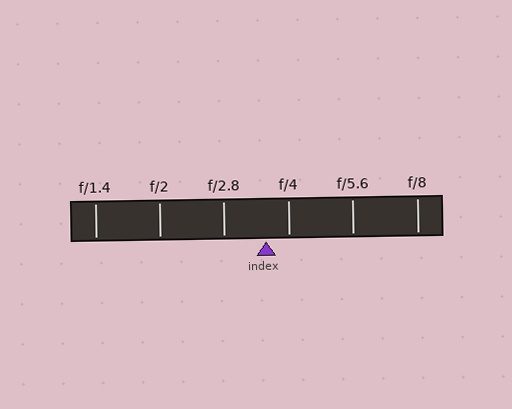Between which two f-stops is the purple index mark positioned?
The index mark is between f/2.8 and f/4.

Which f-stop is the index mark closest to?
The index mark is closest to f/4.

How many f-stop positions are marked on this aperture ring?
There are 6 f-stop positions marked.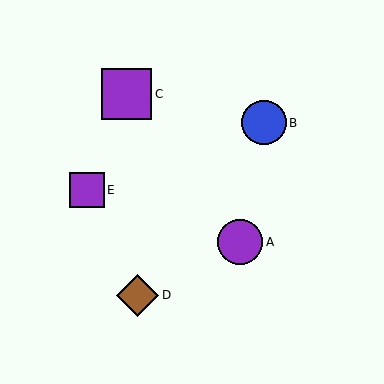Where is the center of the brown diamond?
The center of the brown diamond is at (138, 295).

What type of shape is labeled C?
Shape C is a purple square.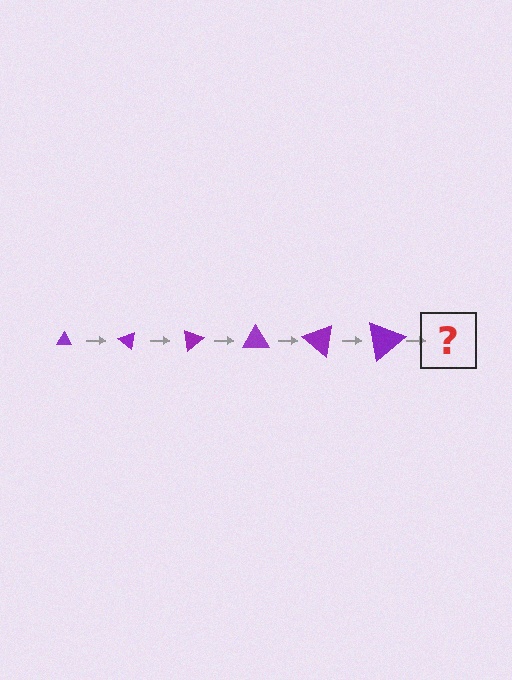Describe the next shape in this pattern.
It should be a triangle, larger than the previous one and rotated 240 degrees from the start.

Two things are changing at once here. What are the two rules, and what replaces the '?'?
The two rules are that the triangle grows larger each step and it rotates 40 degrees each step. The '?' should be a triangle, larger than the previous one and rotated 240 degrees from the start.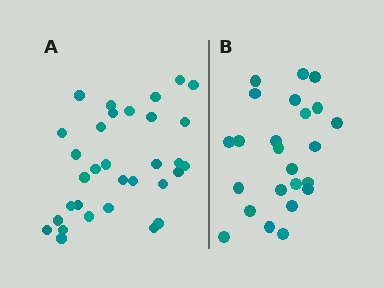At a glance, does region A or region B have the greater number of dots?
Region A (the left region) has more dots.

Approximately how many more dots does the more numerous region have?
Region A has roughly 8 or so more dots than region B.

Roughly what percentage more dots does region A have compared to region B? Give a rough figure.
About 35% more.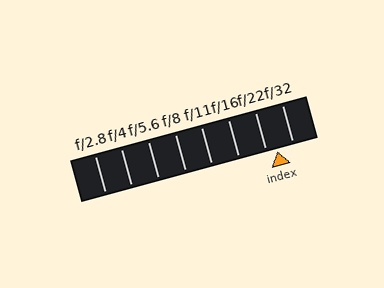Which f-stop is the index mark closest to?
The index mark is closest to f/22.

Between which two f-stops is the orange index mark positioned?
The index mark is between f/22 and f/32.